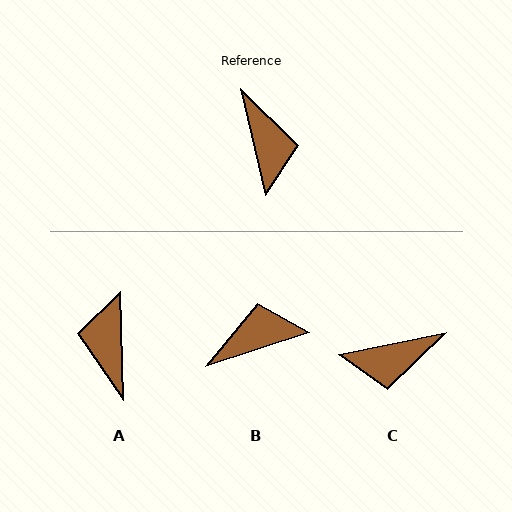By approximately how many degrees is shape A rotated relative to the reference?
Approximately 168 degrees counter-clockwise.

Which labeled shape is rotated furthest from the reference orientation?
A, about 168 degrees away.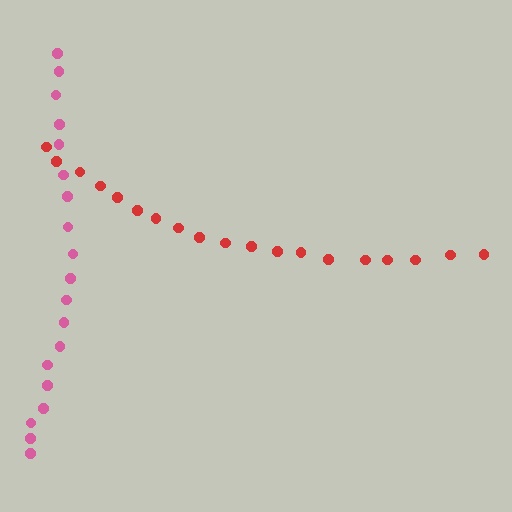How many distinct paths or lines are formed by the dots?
There are 2 distinct paths.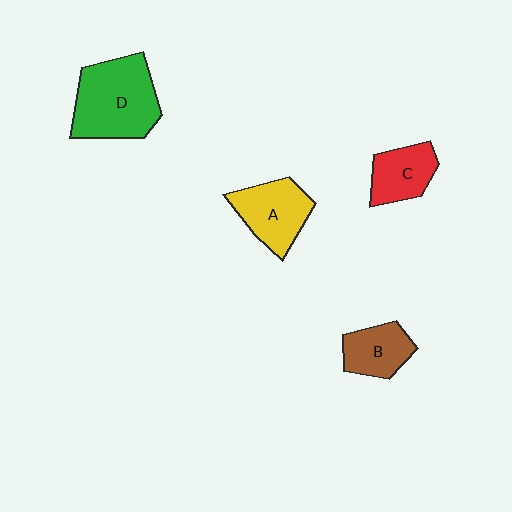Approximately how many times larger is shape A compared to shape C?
Approximately 1.3 times.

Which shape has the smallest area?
Shape B (brown).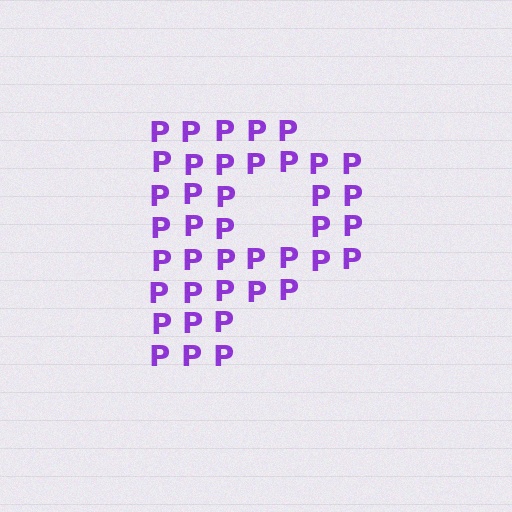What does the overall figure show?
The overall figure shows the letter P.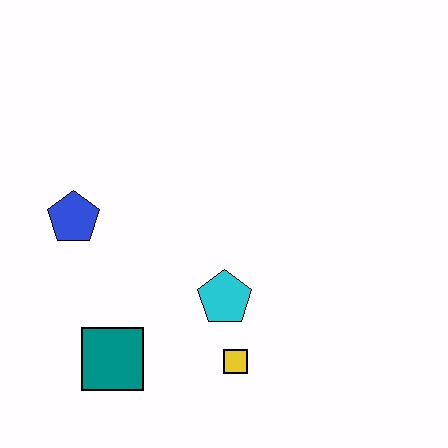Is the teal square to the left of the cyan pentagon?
Yes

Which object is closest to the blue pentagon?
The teal square is closest to the blue pentagon.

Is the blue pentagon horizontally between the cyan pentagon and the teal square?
No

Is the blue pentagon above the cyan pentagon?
Yes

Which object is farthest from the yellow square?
The blue pentagon is farthest from the yellow square.